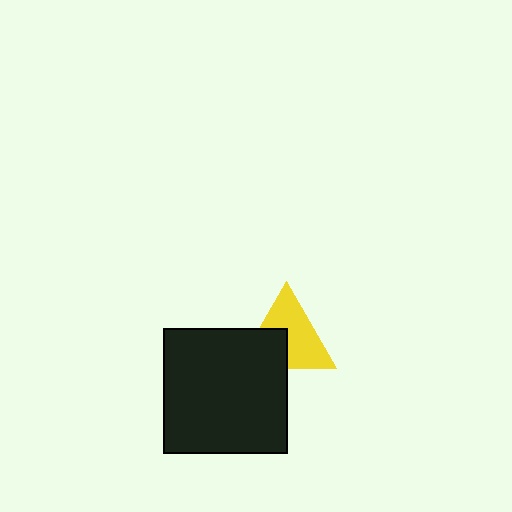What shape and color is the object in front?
The object in front is a black square.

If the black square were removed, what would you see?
You would see the complete yellow triangle.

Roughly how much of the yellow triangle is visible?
About half of it is visible (roughly 63%).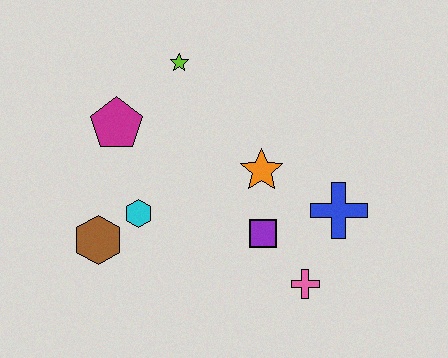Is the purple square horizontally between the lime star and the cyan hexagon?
No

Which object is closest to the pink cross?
The purple square is closest to the pink cross.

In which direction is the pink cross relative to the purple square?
The pink cross is below the purple square.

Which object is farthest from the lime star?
The pink cross is farthest from the lime star.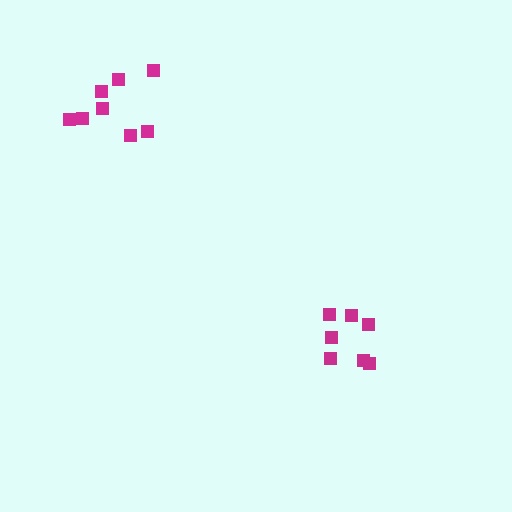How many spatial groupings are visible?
There are 2 spatial groupings.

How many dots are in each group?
Group 1: 7 dots, Group 2: 8 dots (15 total).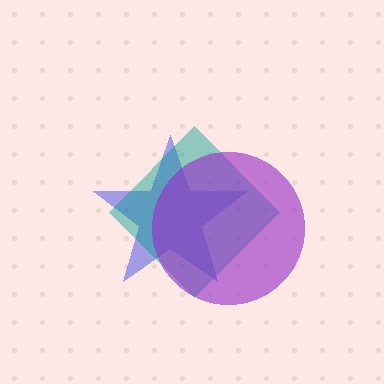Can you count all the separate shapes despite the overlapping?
Yes, there are 3 separate shapes.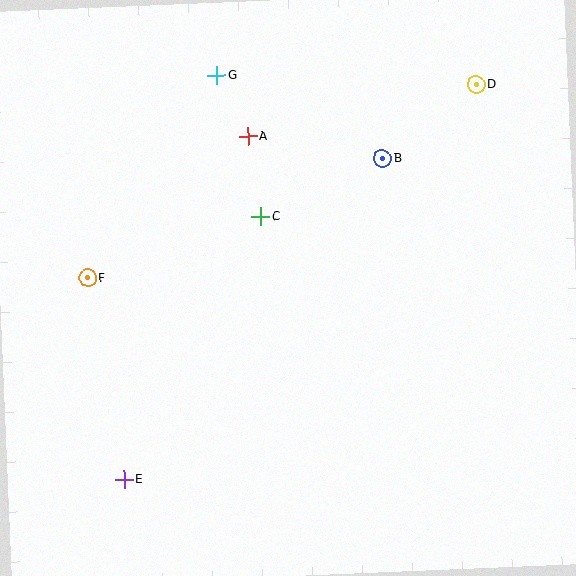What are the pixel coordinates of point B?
Point B is at (383, 158).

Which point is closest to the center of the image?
Point C at (261, 217) is closest to the center.